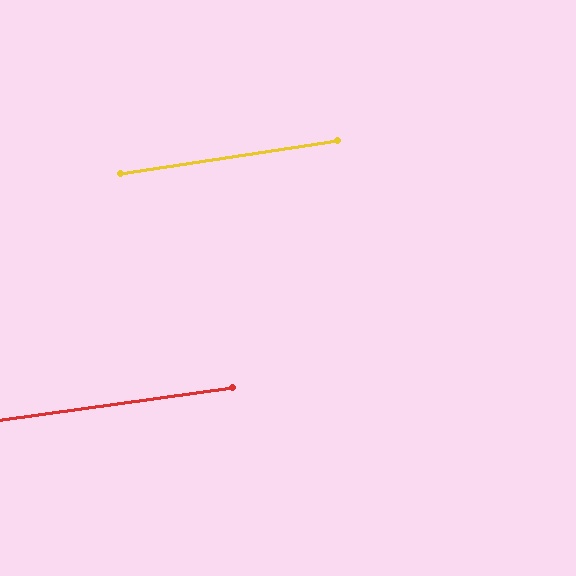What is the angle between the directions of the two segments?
Approximately 1 degree.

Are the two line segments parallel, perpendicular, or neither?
Parallel — their directions differ by only 0.8°.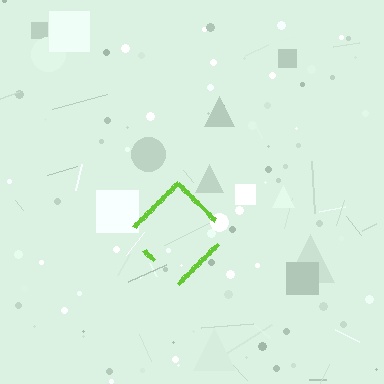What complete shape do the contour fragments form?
The contour fragments form a diamond.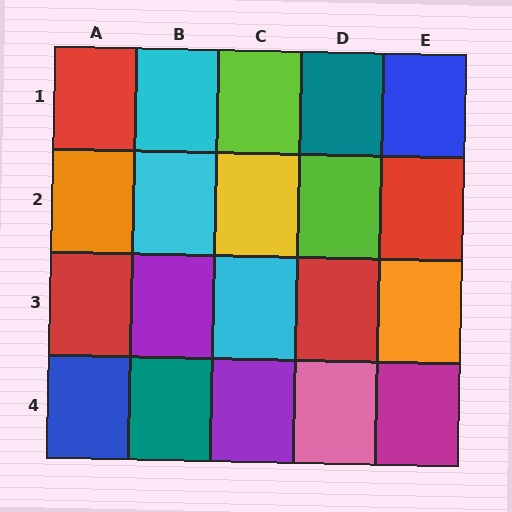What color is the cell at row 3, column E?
Orange.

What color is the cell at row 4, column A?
Blue.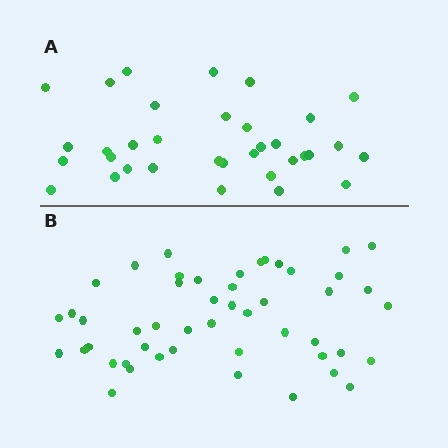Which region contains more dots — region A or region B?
Region B (the bottom region) has more dots.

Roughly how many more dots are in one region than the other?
Region B has approximately 15 more dots than region A.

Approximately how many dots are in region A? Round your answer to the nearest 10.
About 30 dots. (The exact count is 34, which rounds to 30.)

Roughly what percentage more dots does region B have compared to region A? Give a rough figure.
About 45% more.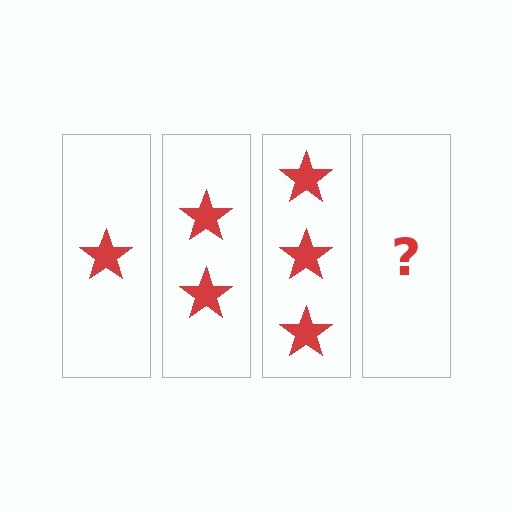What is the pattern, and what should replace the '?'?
The pattern is that each step adds one more star. The '?' should be 4 stars.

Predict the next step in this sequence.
The next step is 4 stars.